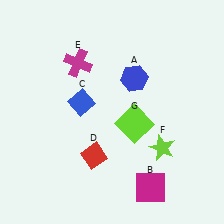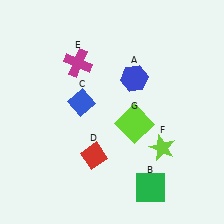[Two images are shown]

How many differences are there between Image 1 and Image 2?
There is 1 difference between the two images.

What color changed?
The square (B) changed from magenta in Image 1 to green in Image 2.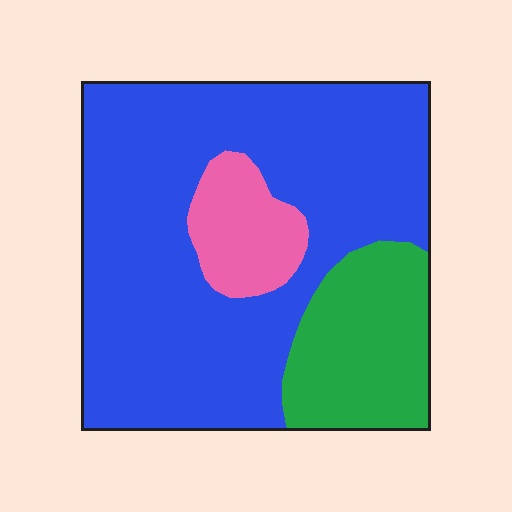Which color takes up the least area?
Pink, at roughly 10%.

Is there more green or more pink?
Green.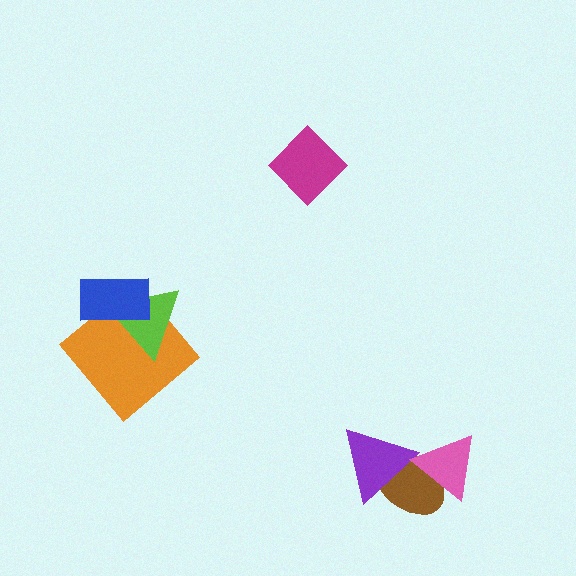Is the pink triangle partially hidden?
No, no other shape covers it.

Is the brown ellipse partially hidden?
Yes, it is partially covered by another shape.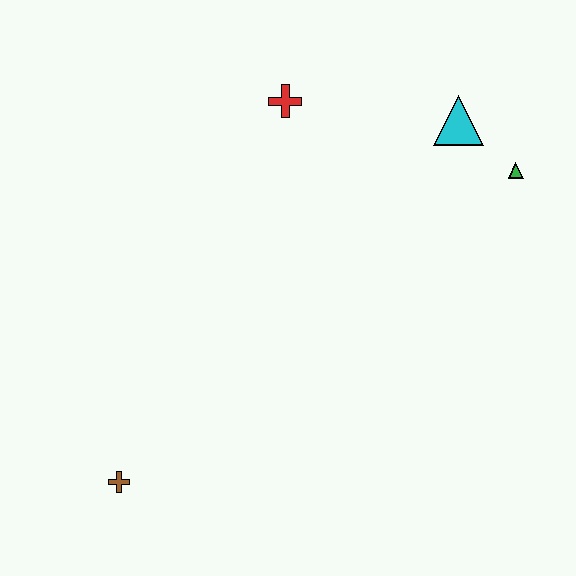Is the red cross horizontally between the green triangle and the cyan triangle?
No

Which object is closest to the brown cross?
The red cross is closest to the brown cross.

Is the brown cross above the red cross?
No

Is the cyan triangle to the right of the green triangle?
No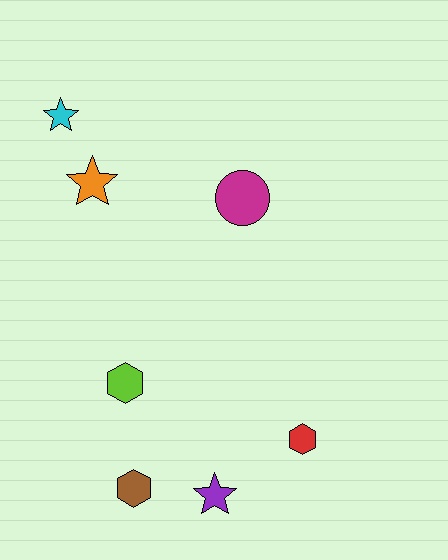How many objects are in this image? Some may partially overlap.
There are 7 objects.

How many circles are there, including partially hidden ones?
There is 1 circle.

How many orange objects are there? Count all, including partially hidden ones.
There is 1 orange object.